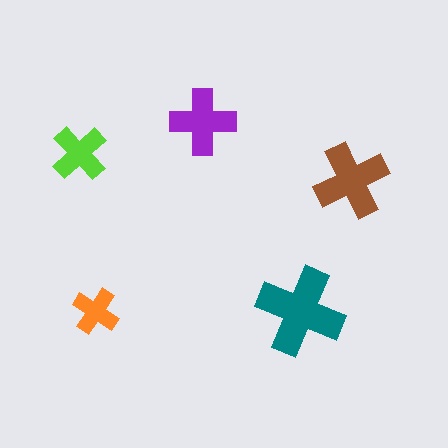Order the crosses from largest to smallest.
the teal one, the brown one, the purple one, the lime one, the orange one.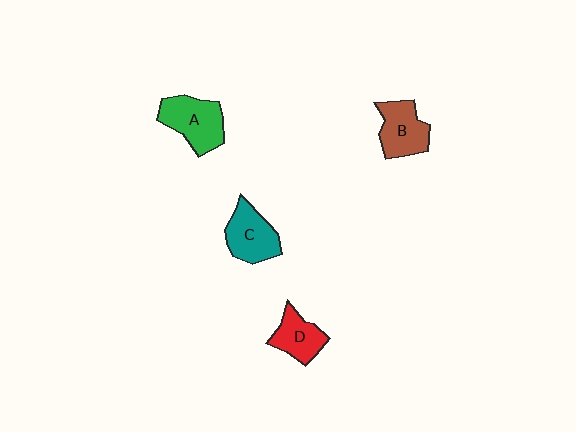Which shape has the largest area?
Shape A (green).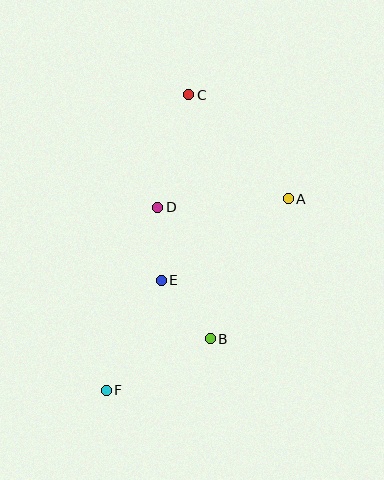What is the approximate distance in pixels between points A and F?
The distance between A and F is approximately 264 pixels.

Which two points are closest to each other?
Points D and E are closest to each other.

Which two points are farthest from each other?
Points C and F are farthest from each other.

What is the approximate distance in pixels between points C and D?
The distance between C and D is approximately 117 pixels.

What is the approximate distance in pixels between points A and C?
The distance between A and C is approximately 144 pixels.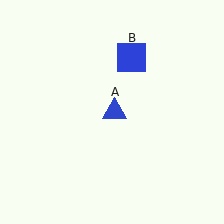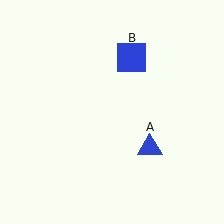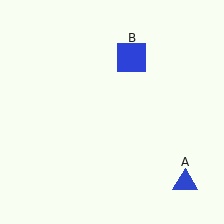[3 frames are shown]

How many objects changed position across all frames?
1 object changed position: blue triangle (object A).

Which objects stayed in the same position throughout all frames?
Blue square (object B) remained stationary.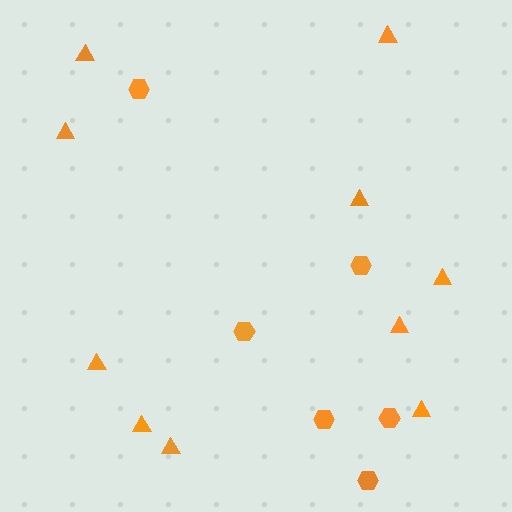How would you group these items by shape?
There are 2 groups: one group of hexagons (6) and one group of triangles (10).